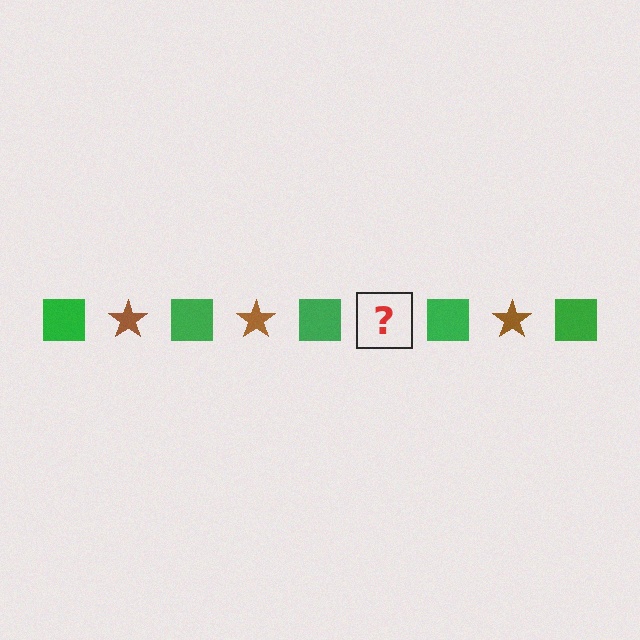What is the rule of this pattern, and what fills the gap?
The rule is that the pattern alternates between green square and brown star. The gap should be filled with a brown star.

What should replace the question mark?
The question mark should be replaced with a brown star.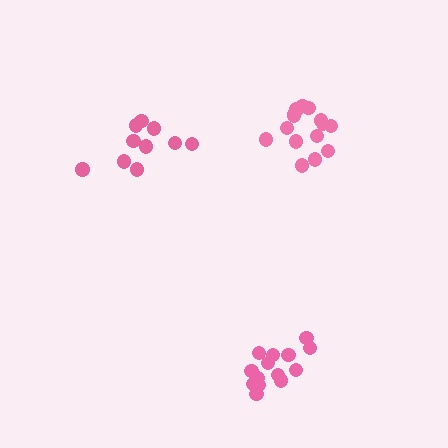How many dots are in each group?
Group 1: 14 dots, Group 2: 15 dots, Group 3: 10 dots (39 total).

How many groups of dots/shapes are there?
There are 3 groups.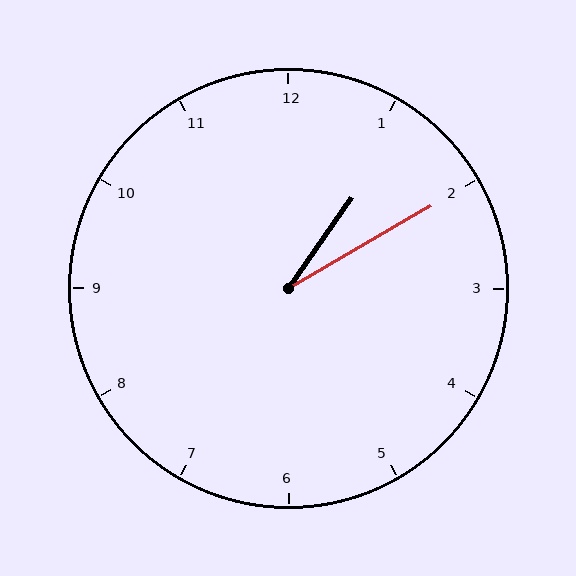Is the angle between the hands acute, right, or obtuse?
It is acute.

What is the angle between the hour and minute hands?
Approximately 25 degrees.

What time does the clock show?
1:10.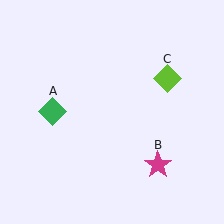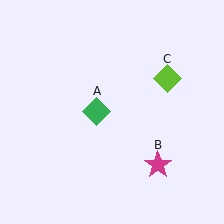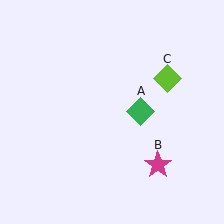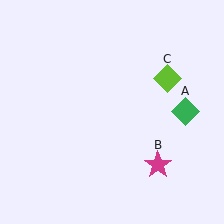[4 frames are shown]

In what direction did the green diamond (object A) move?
The green diamond (object A) moved right.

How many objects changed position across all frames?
1 object changed position: green diamond (object A).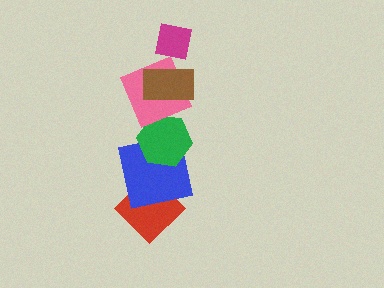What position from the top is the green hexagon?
The green hexagon is 4th from the top.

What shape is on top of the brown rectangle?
The magenta square is on top of the brown rectangle.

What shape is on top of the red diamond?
The blue square is on top of the red diamond.